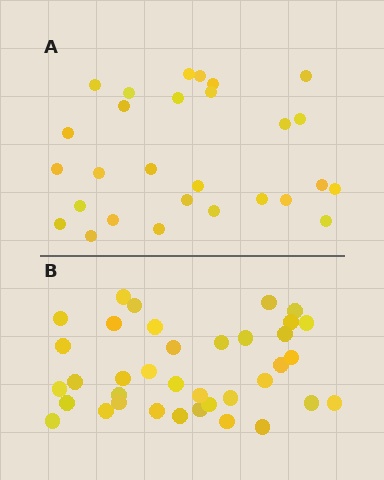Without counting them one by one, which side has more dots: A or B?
Region B (the bottom region) has more dots.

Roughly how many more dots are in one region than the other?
Region B has roughly 8 or so more dots than region A.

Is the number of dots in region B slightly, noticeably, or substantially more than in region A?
Region B has noticeably more, but not dramatically so. The ratio is roughly 1.3 to 1.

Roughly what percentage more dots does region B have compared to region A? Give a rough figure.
About 30% more.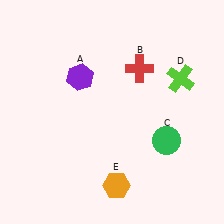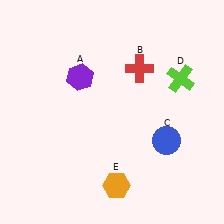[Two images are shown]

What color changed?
The circle (C) changed from green in Image 1 to blue in Image 2.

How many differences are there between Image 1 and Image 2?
There is 1 difference between the two images.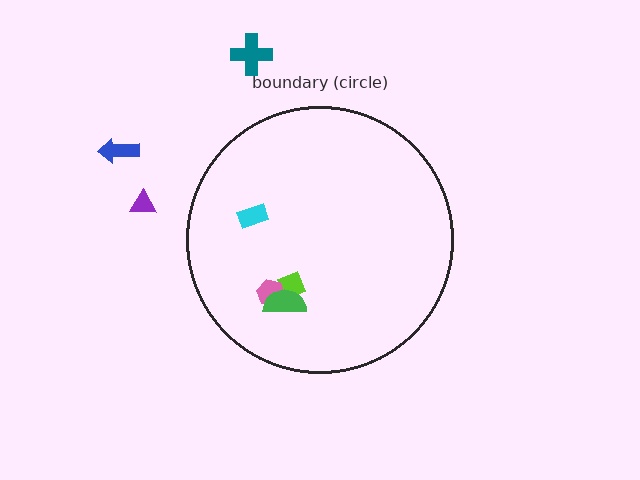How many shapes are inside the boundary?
4 inside, 3 outside.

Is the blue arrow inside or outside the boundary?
Outside.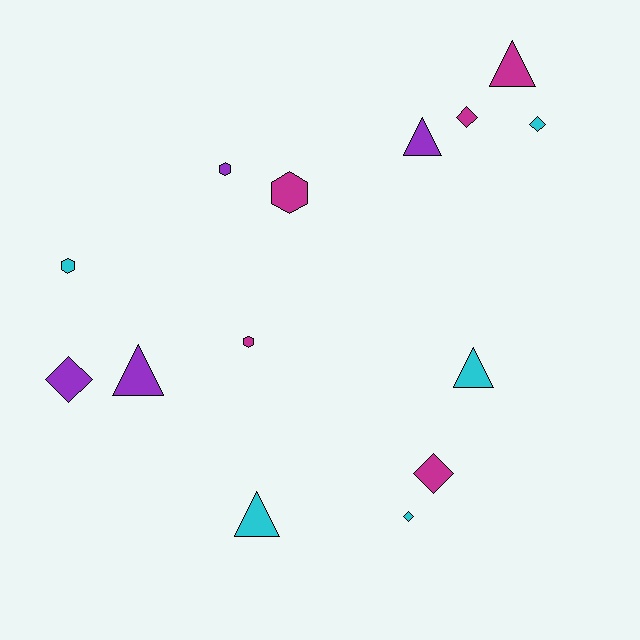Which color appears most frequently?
Cyan, with 5 objects.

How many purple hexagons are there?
There is 1 purple hexagon.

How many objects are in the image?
There are 14 objects.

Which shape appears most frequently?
Diamond, with 5 objects.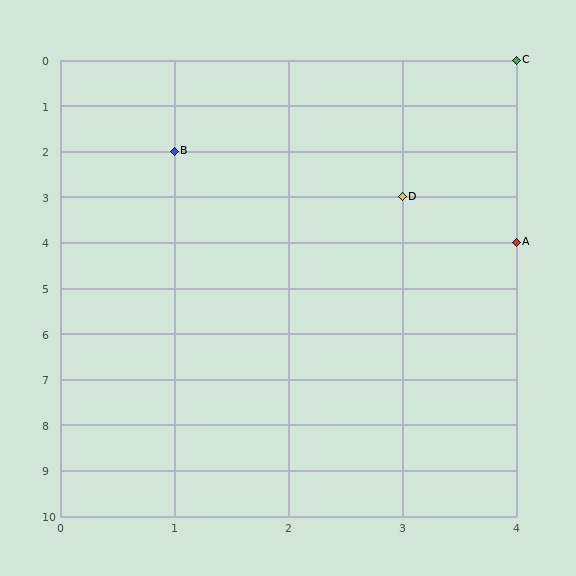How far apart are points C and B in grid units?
Points C and B are 3 columns and 2 rows apart (about 3.6 grid units diagonally).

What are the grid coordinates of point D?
Point D is at grid coordinates (3, 3).